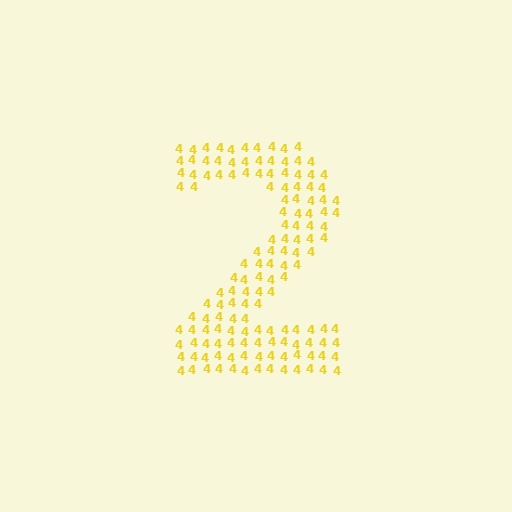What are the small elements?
The small elements are digit 4's.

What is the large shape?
The large shape is the digit 2.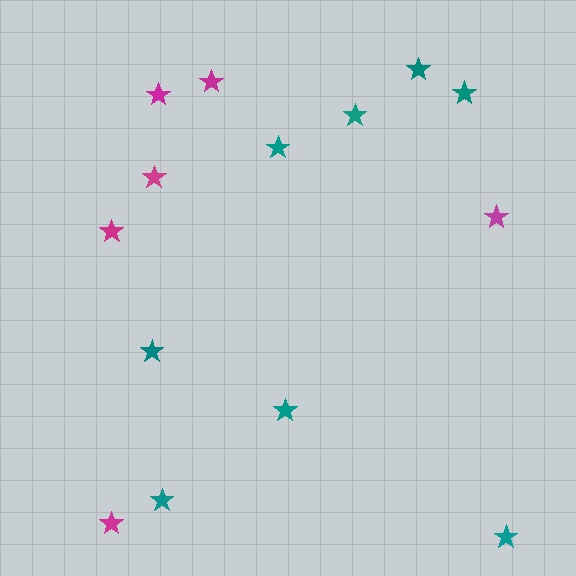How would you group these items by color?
There are 2 groups: one group of teal stars (8) and one group of magenta stars (6).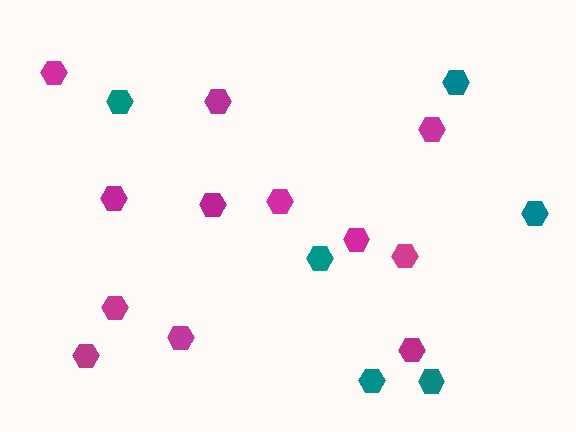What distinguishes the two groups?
There are 2 groups: one group of magenta hexagons (12) and one group of teal hexagons (6).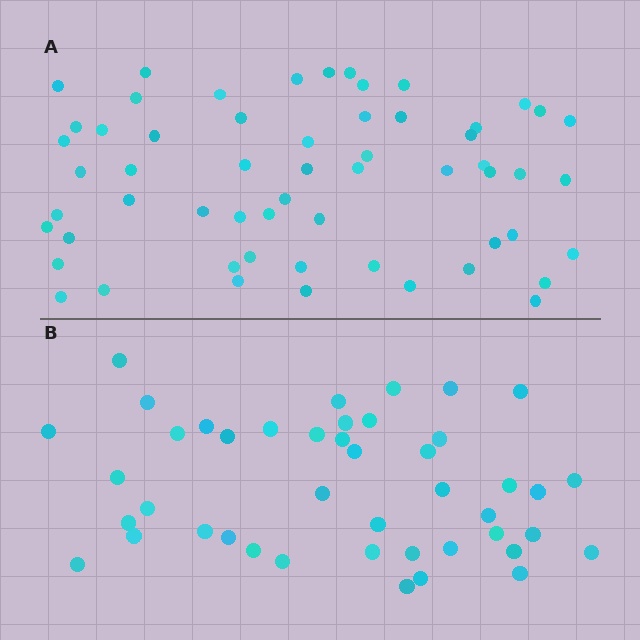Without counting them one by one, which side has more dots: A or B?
Region A (the top region) has more dots.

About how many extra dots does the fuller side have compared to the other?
Region A has approximately 15 more dots than region B.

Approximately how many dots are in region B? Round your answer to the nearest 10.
About 40 dots. (The exact count is 44, which rounds to 40.)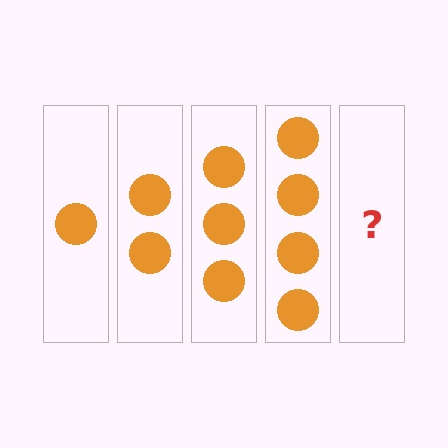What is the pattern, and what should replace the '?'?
The pattern is that each step adds one more circle. The '?' should be 5 circles.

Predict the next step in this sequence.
The next step is 5 circles.